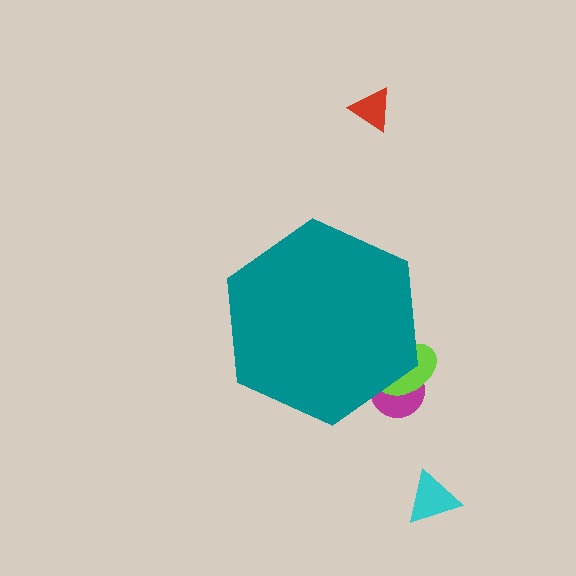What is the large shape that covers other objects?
A teal hexagon.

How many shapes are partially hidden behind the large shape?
2 shapes are partially hidden.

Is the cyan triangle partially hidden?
No, the cyan triangle is fully visible.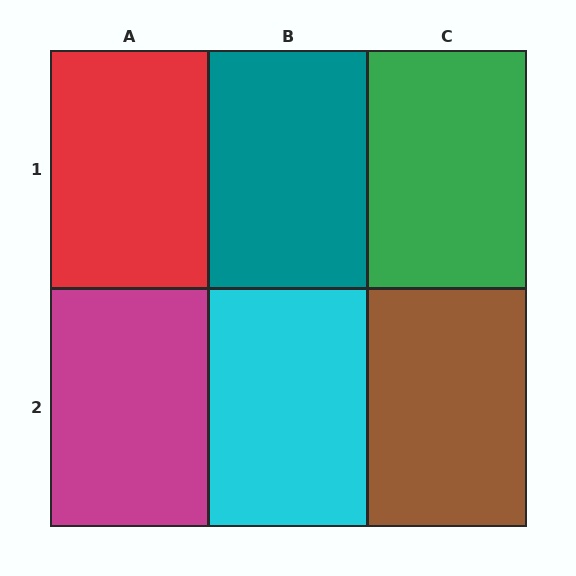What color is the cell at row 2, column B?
Cyan.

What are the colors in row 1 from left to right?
Red, teal, green.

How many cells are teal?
1 cell is teal.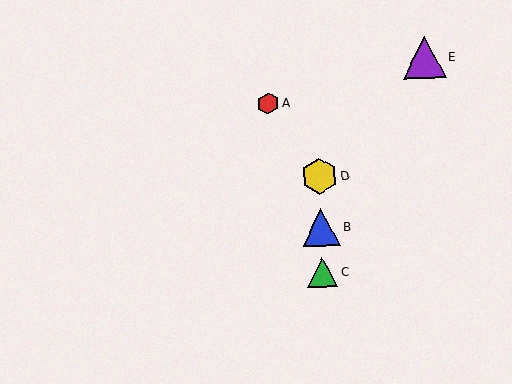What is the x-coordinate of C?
Object C is at x≈323.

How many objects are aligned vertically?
3 objects (B, C, D) are aligned vertically.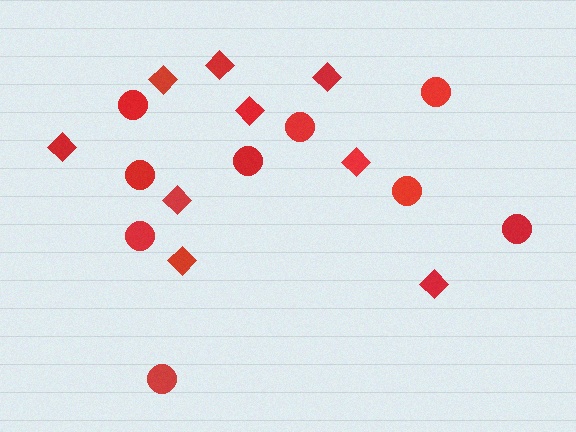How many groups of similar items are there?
There are 2 groups: one group of diamonds (9) and one group of circles (9).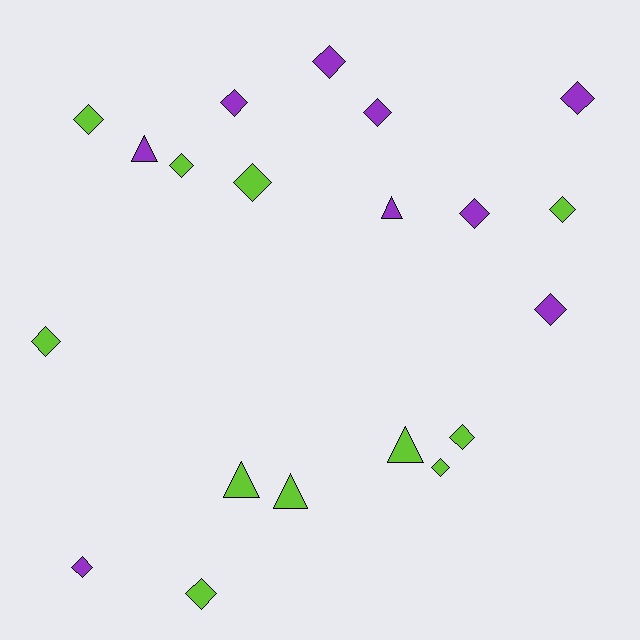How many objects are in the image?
There are 20 objects.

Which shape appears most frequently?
Diamond, with 15 objects.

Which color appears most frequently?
Lime, with 11 objects.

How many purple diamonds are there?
There are 7 purple diamonds.